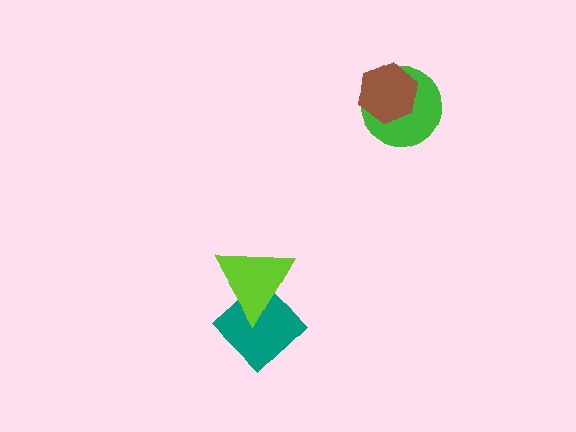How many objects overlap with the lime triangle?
1 object overlaps with the lime triangle.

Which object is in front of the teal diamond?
The lime triangle is in front of the teal diamond.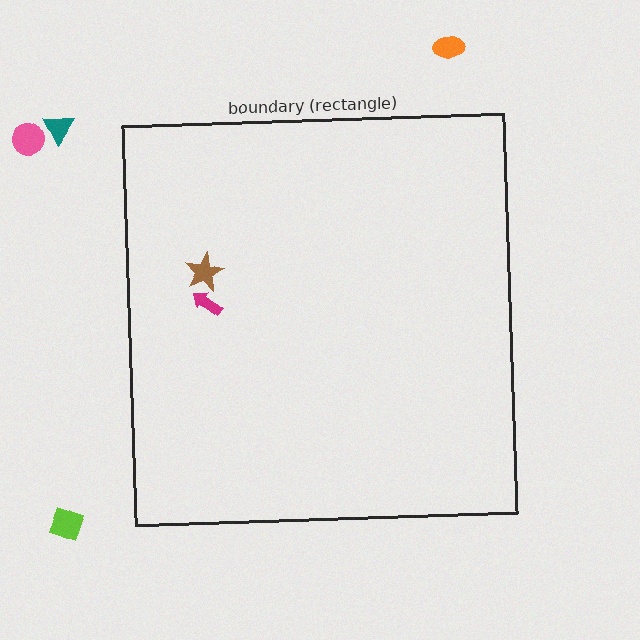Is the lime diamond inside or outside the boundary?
Outside.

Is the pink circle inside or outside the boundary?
Outside.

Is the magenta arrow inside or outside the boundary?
Inside.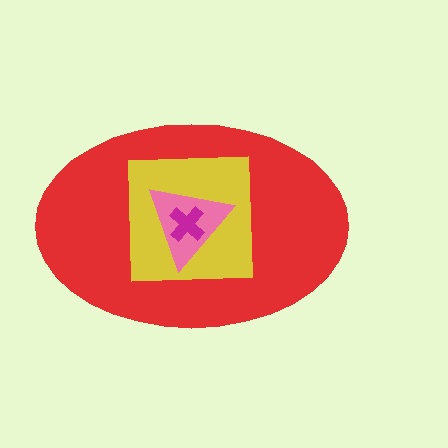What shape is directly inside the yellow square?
The pink triangle.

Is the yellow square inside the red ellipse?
Yes.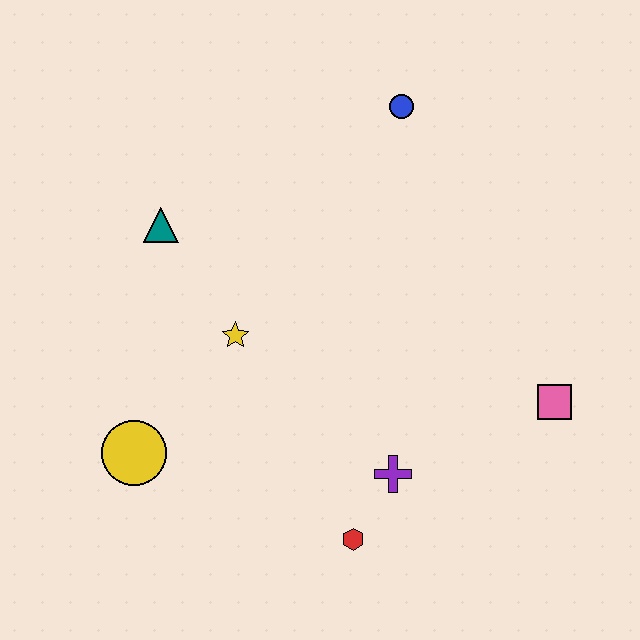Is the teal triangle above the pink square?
Yes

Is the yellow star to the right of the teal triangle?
Yes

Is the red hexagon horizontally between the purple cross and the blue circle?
No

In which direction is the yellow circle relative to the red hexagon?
The yellow circle is to the left of the red hexagon.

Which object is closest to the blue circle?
The teal triangle is closest to the blue circle.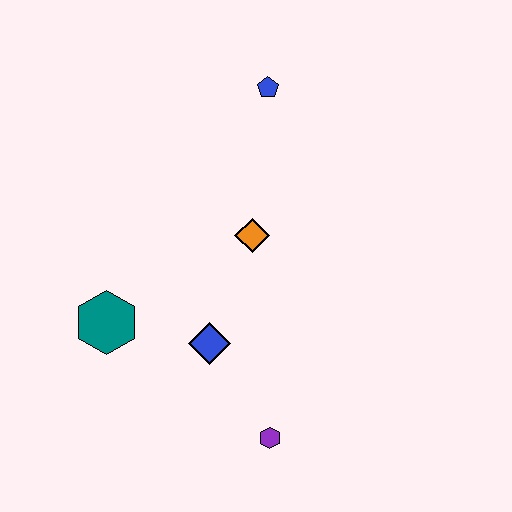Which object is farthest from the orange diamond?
The purple hexagon is farthest from the orange diamond.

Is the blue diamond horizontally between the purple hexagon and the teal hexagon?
Yes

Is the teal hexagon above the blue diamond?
Yes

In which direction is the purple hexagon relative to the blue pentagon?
The purple hexagon is below the blue pentagon.